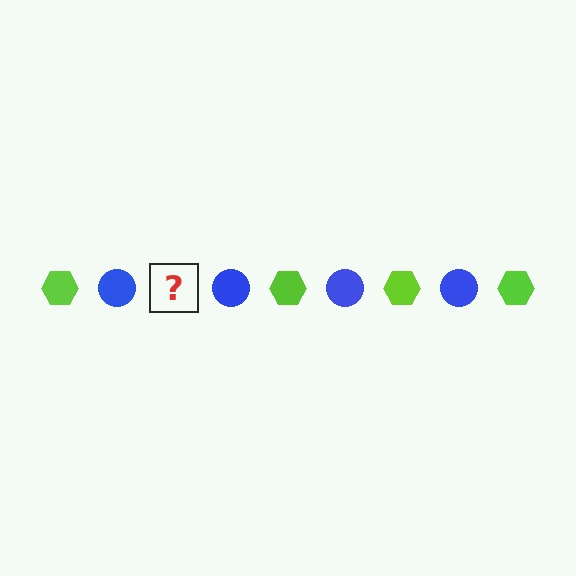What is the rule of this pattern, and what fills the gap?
The rule is that the pattern alternates between lime hexagon and blue circle. The gap should be filled with a lime hexagon.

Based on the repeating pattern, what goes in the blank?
The blank should be a lime hexagon.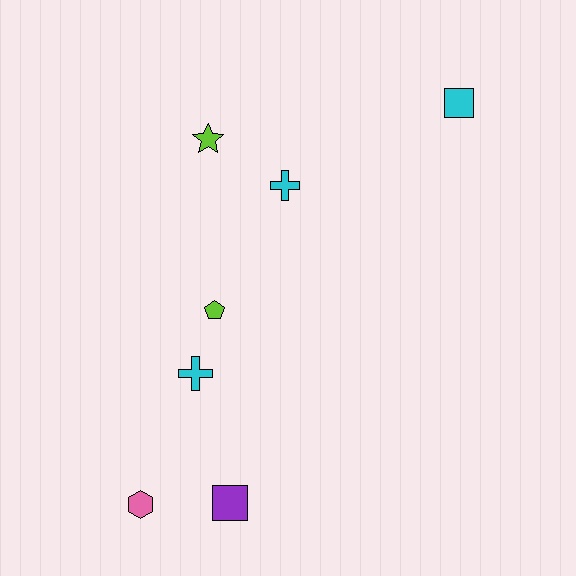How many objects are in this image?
There are 7 objects.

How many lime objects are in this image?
There are 2 lime objects.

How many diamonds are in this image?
There are no diamonds.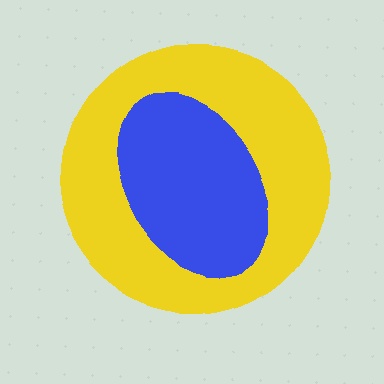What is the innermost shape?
The blue ellipse.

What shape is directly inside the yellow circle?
The blue ellipse.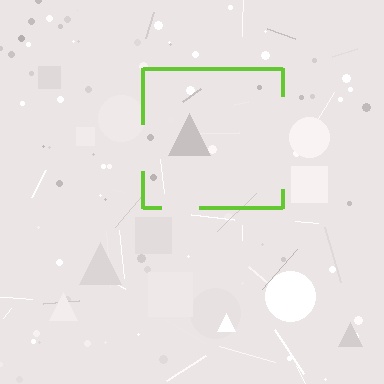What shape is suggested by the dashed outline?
The dashed outline suggests a square.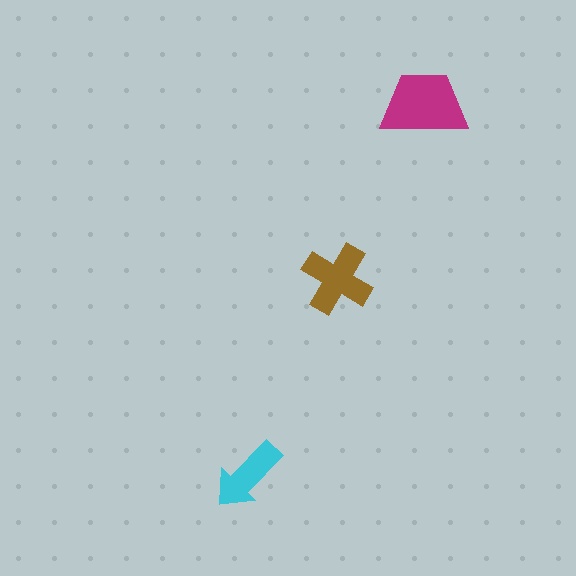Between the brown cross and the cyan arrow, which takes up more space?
The brown cross.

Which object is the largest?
The magenta trapezoid.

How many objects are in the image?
There are 3 objects in the image.